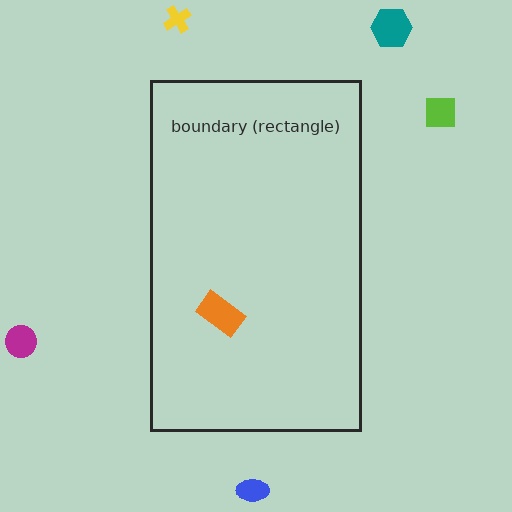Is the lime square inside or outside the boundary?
Outside.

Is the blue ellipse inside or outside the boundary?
Outside.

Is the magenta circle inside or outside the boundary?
Outside.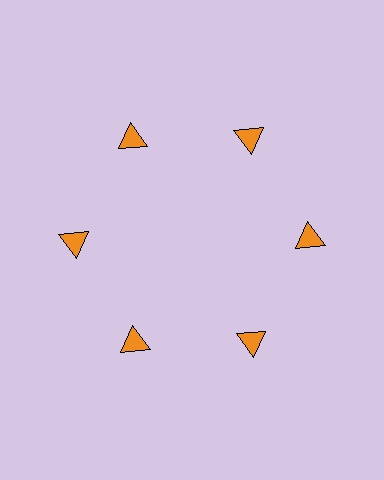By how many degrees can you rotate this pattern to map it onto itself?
The pattern maps onto itself every 60 degrees of rotation.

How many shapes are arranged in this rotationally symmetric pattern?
There are 6 shapes, arranged in 6 groups of 1.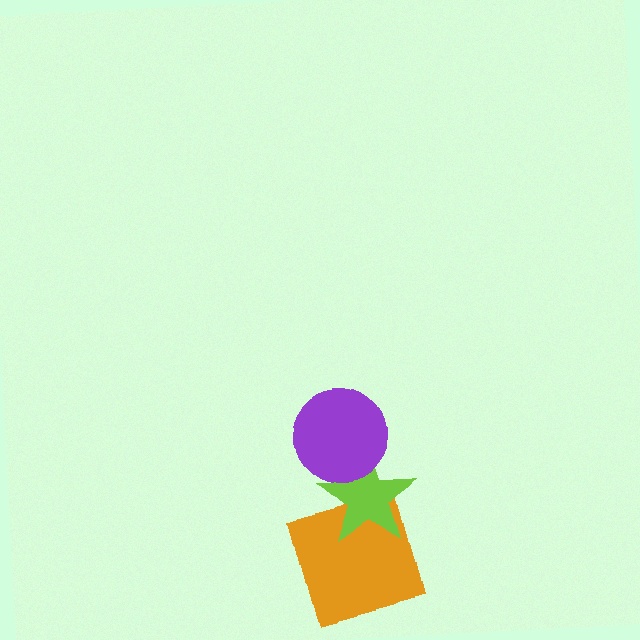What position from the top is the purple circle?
The purple circle is 1st from the top.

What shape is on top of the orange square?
The lime star is on top of the orange square.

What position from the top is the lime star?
The lime star is 2nd from the top.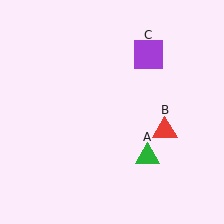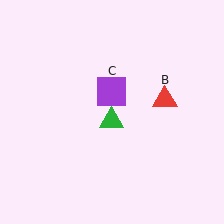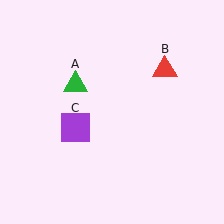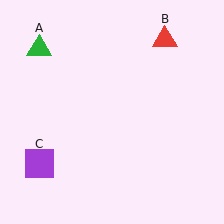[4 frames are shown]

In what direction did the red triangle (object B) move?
The red triangle (object B) moved up.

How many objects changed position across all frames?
3 objects changed position: green triangle (object A), red triangle (object B), purple square (object C).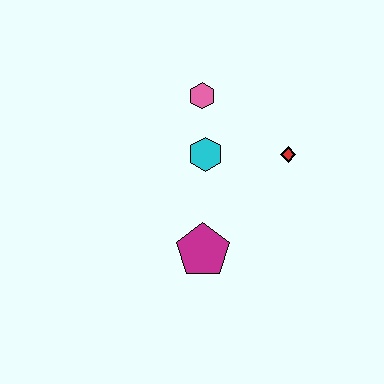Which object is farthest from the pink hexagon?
The magenta pentagon is farthest from the pink hexagon.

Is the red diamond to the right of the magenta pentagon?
Yes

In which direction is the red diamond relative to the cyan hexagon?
The red diamond is to the right of the cyan hexagon.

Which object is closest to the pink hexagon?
The cyan hexagon is closest to the pink hexagon.